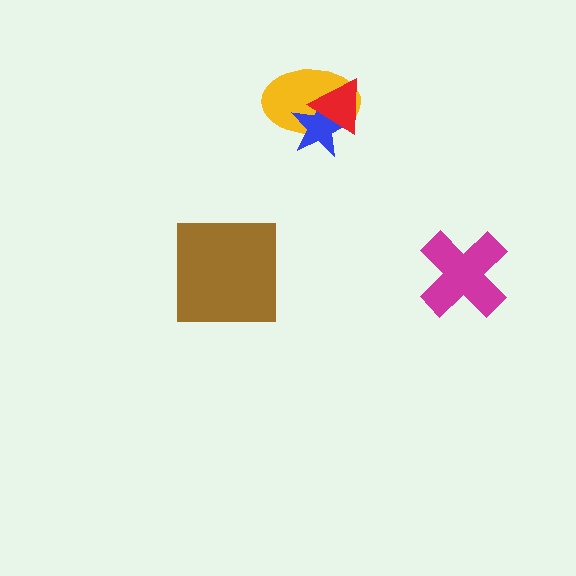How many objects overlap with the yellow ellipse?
2 objects overlap with the yellow ellipse.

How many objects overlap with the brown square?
0 objects overlap with the brown square.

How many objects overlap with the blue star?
2 objects overlap with the blue star.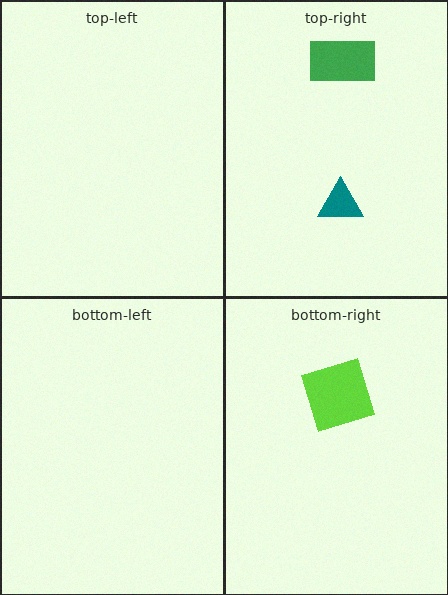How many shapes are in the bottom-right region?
1.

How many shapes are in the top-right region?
2.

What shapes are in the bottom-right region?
The lime square.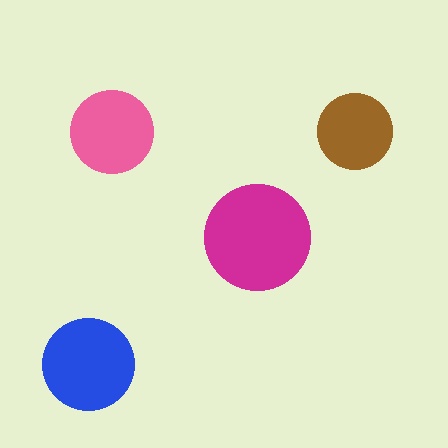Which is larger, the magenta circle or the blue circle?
The magenta one.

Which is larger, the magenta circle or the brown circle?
The magenta one.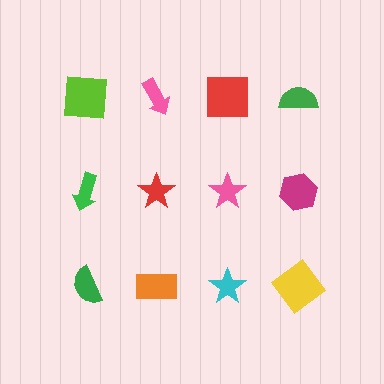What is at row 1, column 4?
A green semicircle.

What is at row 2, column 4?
A magenta hexagon.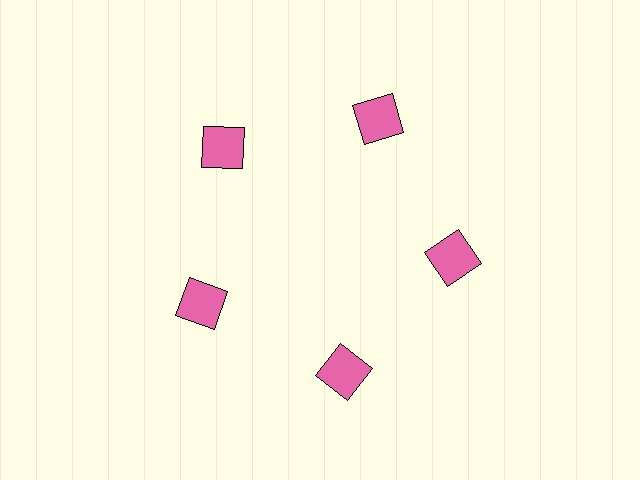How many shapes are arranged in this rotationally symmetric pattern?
There are 5 shapes, arranged in 5 groups of 1.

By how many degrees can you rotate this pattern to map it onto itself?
The pattern maps onto itself every 72 degrees of rotation.